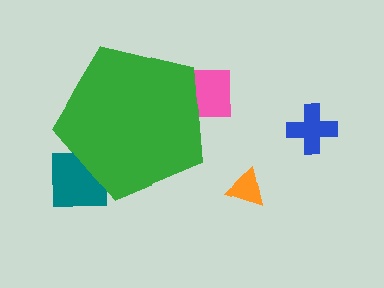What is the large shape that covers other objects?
A green pentagon.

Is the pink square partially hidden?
Yes, the pink square is partially hidden behind the green pentagon.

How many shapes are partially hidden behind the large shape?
2 shapes are partially hidden.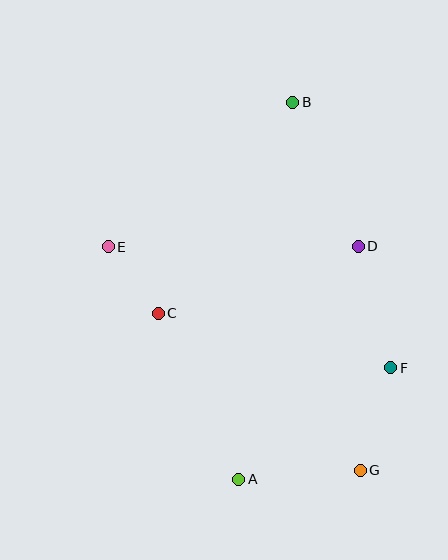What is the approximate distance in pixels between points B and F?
The distance between B and F is approximately 283 pixels.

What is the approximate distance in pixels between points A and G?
The distance between A and G is approximately 122 pixels.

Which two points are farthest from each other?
Points A and B are farthest from each other.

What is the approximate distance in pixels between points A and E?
The distance between A and E is approximately 267 pixels.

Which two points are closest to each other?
Points C and E are closest to each other.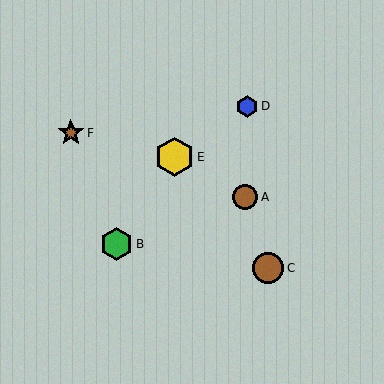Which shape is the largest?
The yellow hexagon (labeled E) is the largest.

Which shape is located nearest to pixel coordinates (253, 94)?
The blue hexagon (labeled D) at (247, 106) is nearest to that location.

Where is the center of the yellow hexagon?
The center of the yellow hexagon is at (174, 157).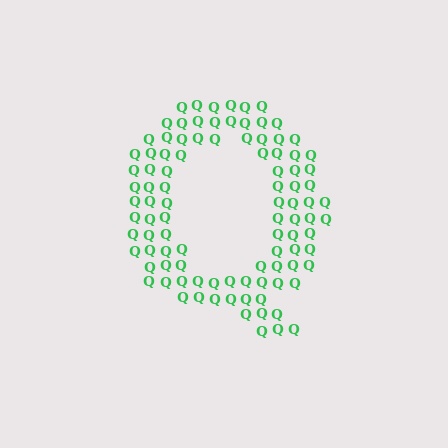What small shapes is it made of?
It is made of small letter Q's.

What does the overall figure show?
The overall figure shows the letter Q.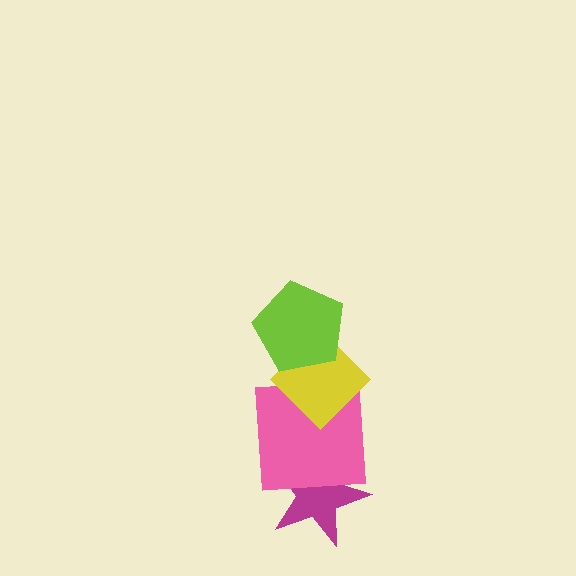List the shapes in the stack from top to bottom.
From top to bottom: the lime pentagon, the yellow diamond, the pink square, the magenta star.